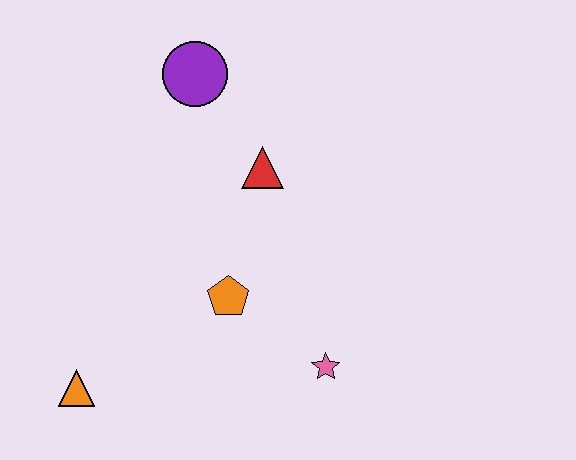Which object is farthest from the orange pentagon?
The purple circle is farthest from the orange pentagon.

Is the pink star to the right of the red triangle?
Yes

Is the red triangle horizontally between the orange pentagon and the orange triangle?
No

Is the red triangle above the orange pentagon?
Yes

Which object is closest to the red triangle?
The purple circle is closest to the red triangle.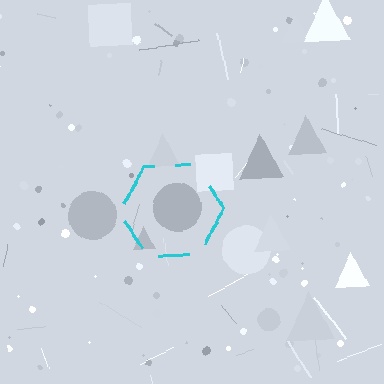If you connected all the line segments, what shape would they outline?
They would outline a hexagon.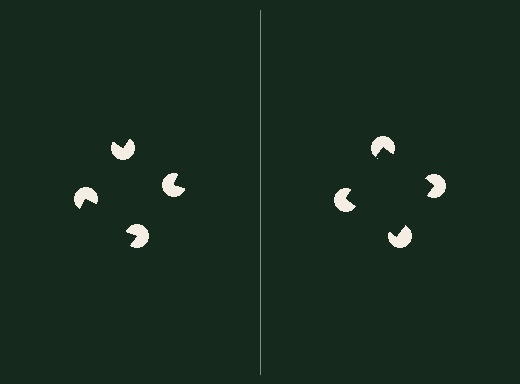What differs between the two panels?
The pac-man discs are positioned identically on both sides; only the wedge orientations differ. On the right they align to a square; on the left they are misaligned.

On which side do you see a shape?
An illusory square appears on the right side. On the left side the wedge cuts are rotated, so no coherent shape forms.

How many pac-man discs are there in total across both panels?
8 — 4 on each side.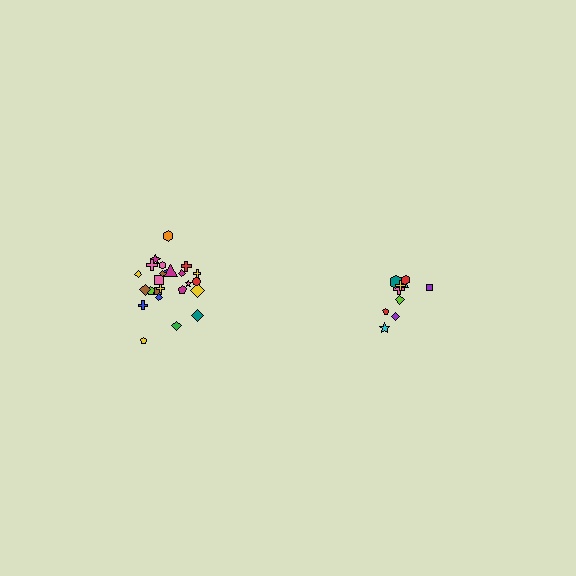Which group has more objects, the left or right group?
The left group.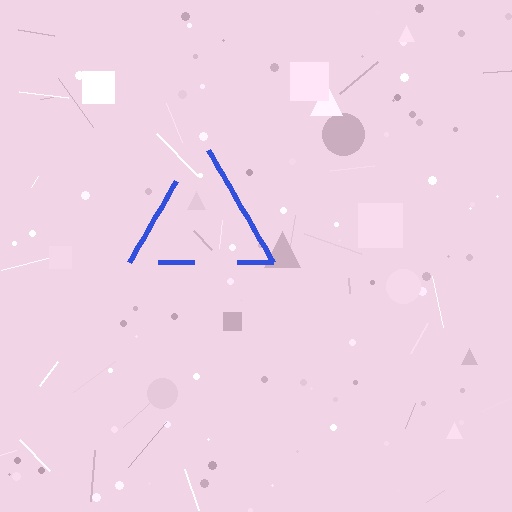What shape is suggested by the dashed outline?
The dashed outline suggests a triangle.